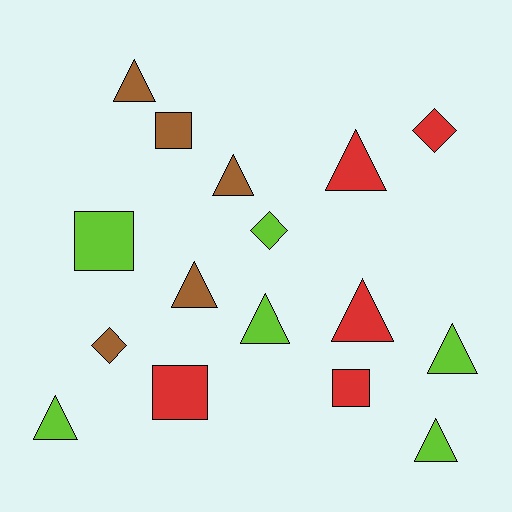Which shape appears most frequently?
Triangle, with 9 objects.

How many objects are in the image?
There are 16 objects.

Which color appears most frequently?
Lime, with 6 objects.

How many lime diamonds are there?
There is 1 lime diamond.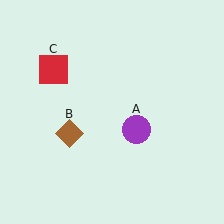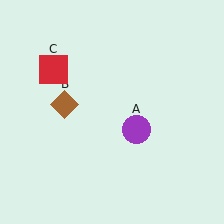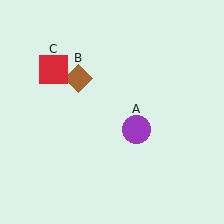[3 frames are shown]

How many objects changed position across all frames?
1 object changed position: brown diamond (object B).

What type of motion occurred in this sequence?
The brown diamond (object B) rotated clockwise around the center of the scene.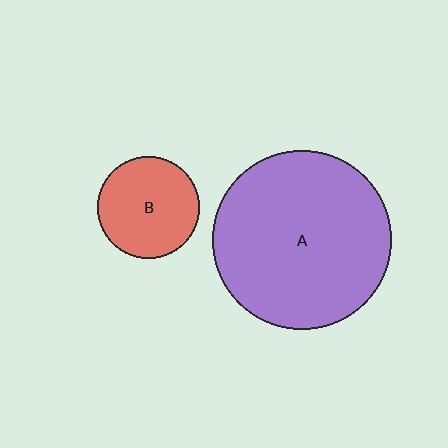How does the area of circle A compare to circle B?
Approximately 3.1 times.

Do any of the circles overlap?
No, none of the circles overlap.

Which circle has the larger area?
Circle A (purple).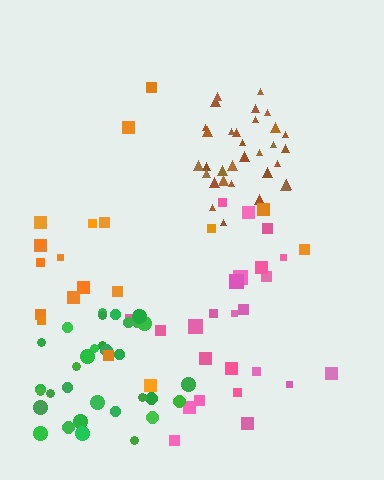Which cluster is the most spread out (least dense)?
Orange.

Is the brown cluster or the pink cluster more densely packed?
Brown.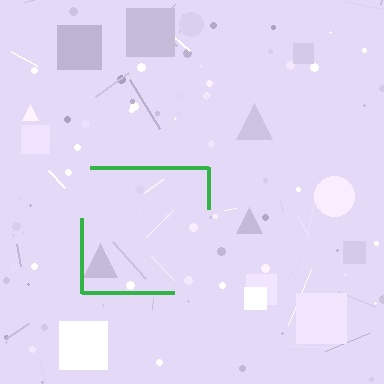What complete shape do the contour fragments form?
The contour fragments form a square.